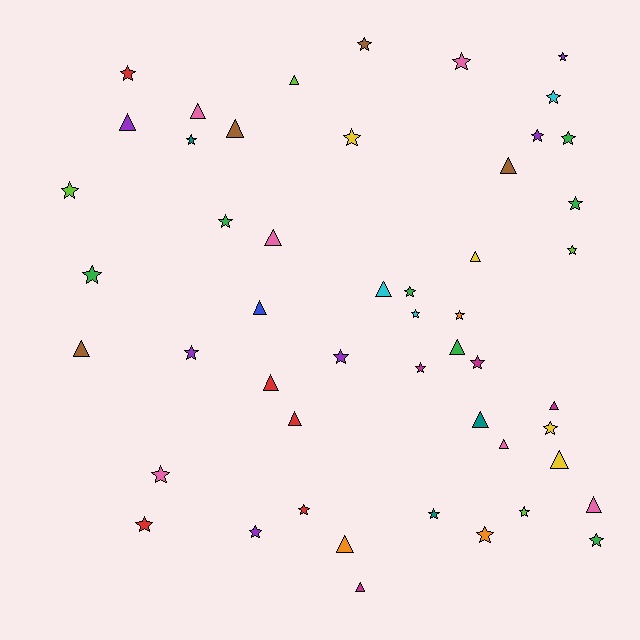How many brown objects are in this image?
There are 4 brown objects.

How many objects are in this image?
There are 50 objects.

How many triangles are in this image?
There are 20 triangles.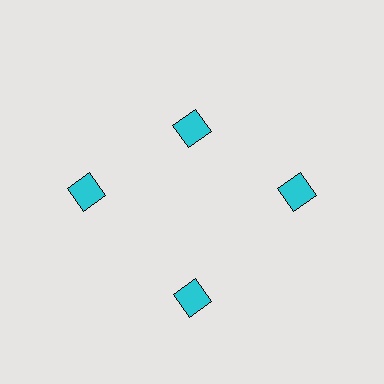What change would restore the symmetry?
The symmetry would be restored by moving it outward, back onto the ring so that all 4 diamonds sit at equal angles and equal distance from the center.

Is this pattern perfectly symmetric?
No. The 4 cyan diamonds are arranged in a ring, but one element near the 12 o'clock position is pulled inward toward the center, breaking the 4-fold rotational symmetry.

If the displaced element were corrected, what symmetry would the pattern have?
It would have 4-fold rotational symmetry — the pattern would map onto itself every 90 degrees.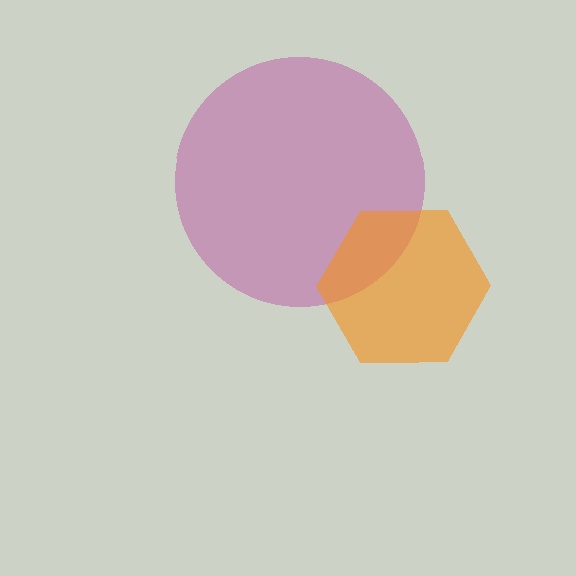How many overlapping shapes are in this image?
There are 2 overlapping shapes in the image.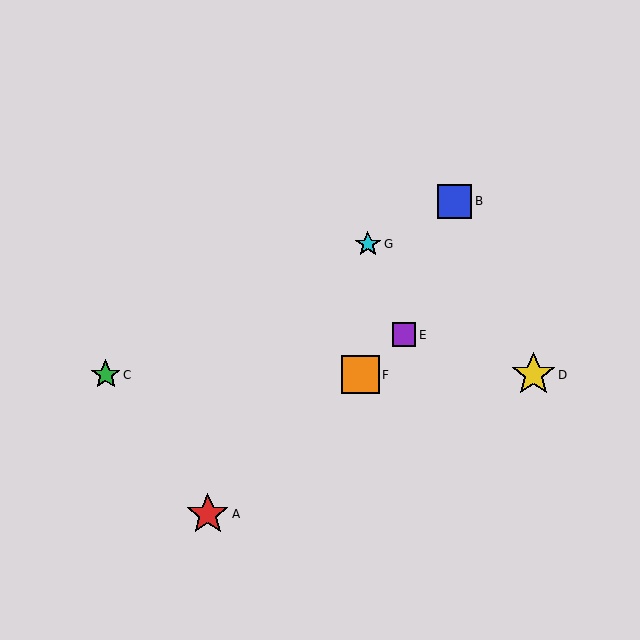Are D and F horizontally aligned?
Yes, both are at y≈375.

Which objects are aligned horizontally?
Objects C, D, F are aligned horizontally.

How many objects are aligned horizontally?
3 objects (C, D, F) are aligned horizontally.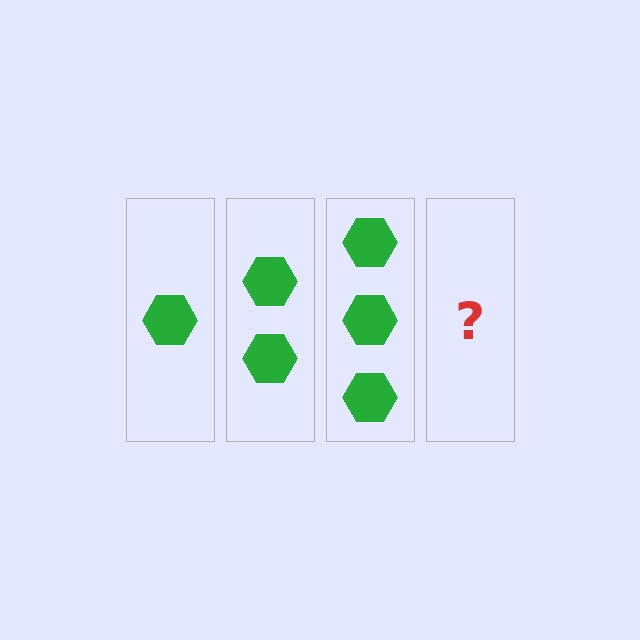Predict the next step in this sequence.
The next step is 4 hexagons.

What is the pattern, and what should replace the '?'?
The pattern is that each step adds one more hexagon. The '?' should be 4 hexagons.